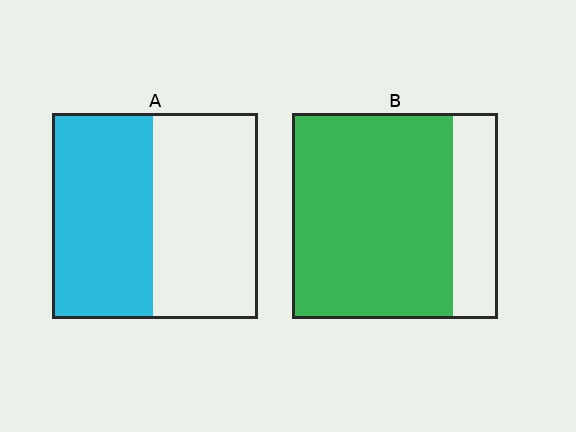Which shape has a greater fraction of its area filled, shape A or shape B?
Shape B.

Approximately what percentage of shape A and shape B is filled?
A is approximately 50% and B is approximately 80%.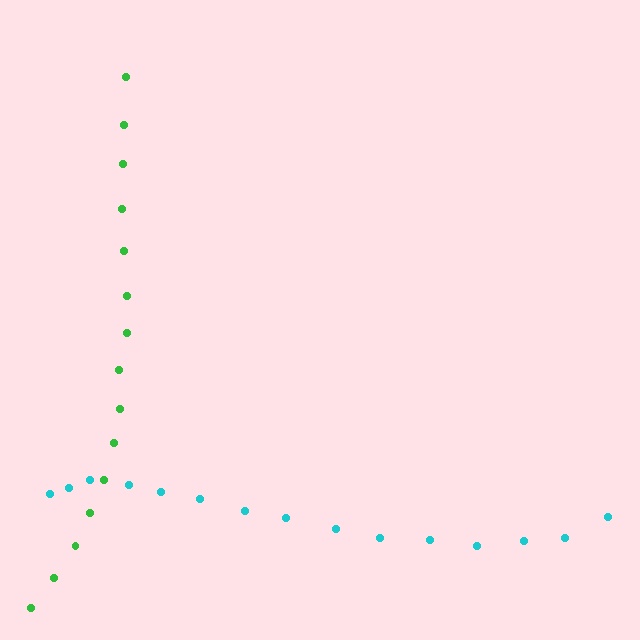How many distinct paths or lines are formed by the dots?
There are 2 distinct paths.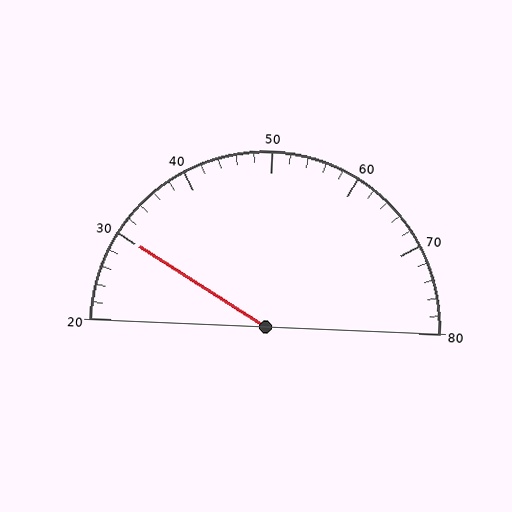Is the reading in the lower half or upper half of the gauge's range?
The reading is in the lower half of the range (20 to 80).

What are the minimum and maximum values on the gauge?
The gauge ranges from 20 to 80.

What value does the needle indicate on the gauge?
The needle indicates approximately 30.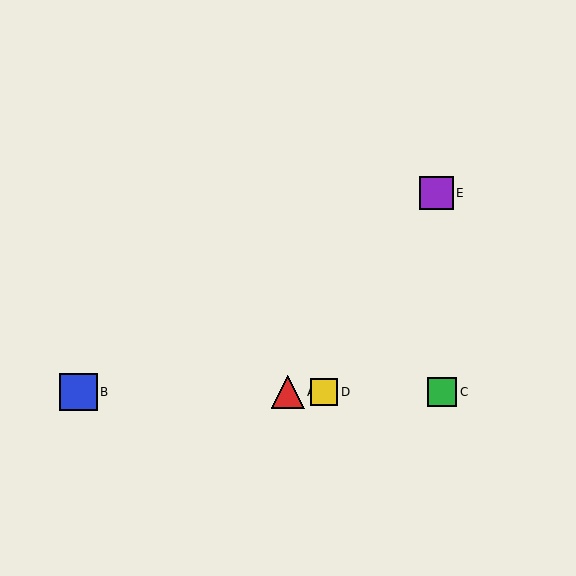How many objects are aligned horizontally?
4 objects (A, B, C, D) are aligned horizontally.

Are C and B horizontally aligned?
Yes, both are at y≈392.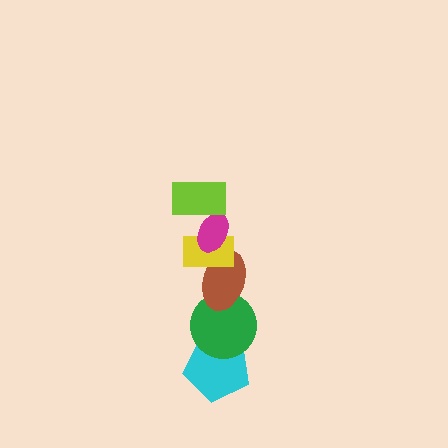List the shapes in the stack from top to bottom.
From top to bottom: the lime rectangle, the magenta ellipse, the yellow rectangle, the brown ellipse, the green circle, the cyan pentagon.